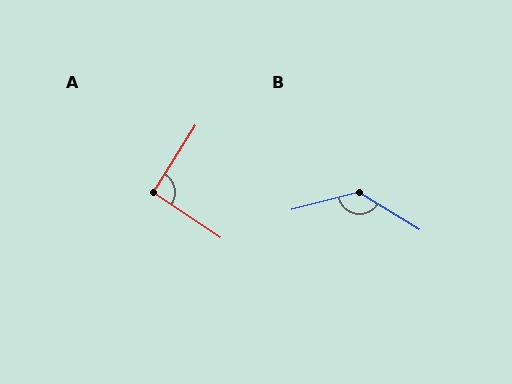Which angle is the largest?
B, at approximately 135 degrees.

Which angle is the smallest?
A, at approximately 92 degrees.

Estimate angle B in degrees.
Approximately 135 degrees.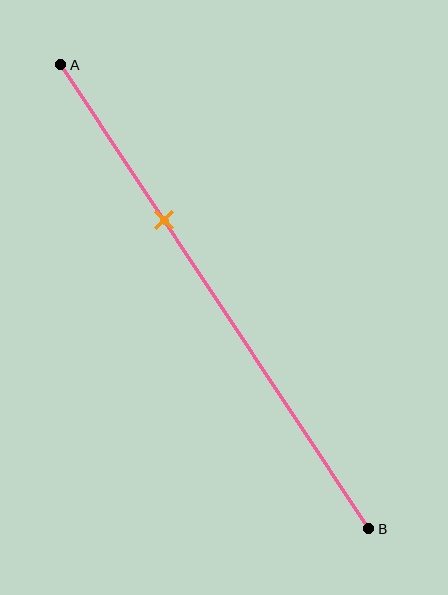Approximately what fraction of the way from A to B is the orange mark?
The orange mark is approximately 35% of the way from A to B.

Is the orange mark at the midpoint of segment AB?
No, the mark is at about 35% from A, not at the 50% midpoint.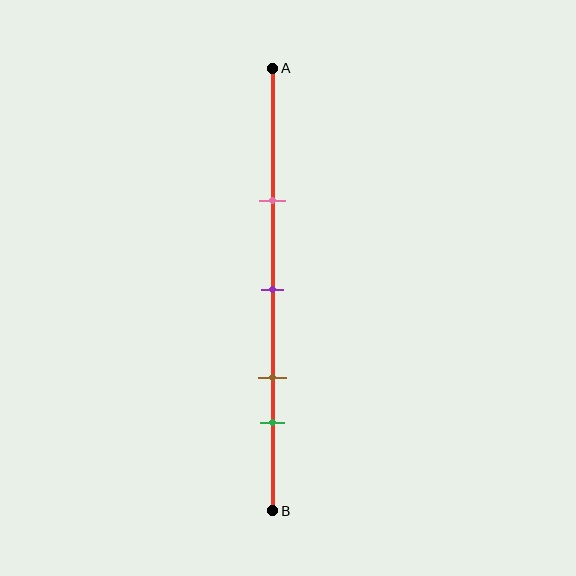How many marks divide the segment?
There are 4 marks dividing the segment.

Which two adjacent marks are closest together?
The brown and green marks are the closest adjacent pair.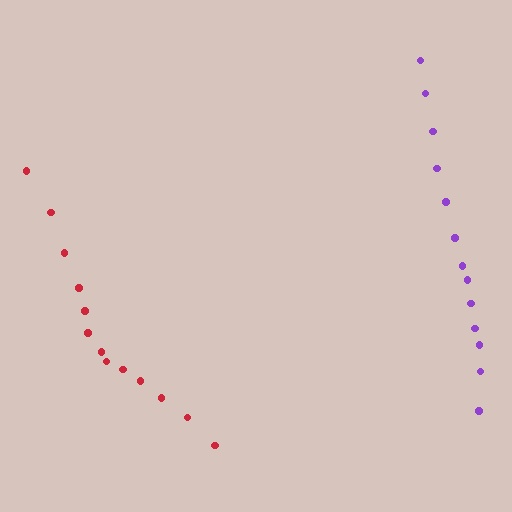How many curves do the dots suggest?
There are 2 distinct paths.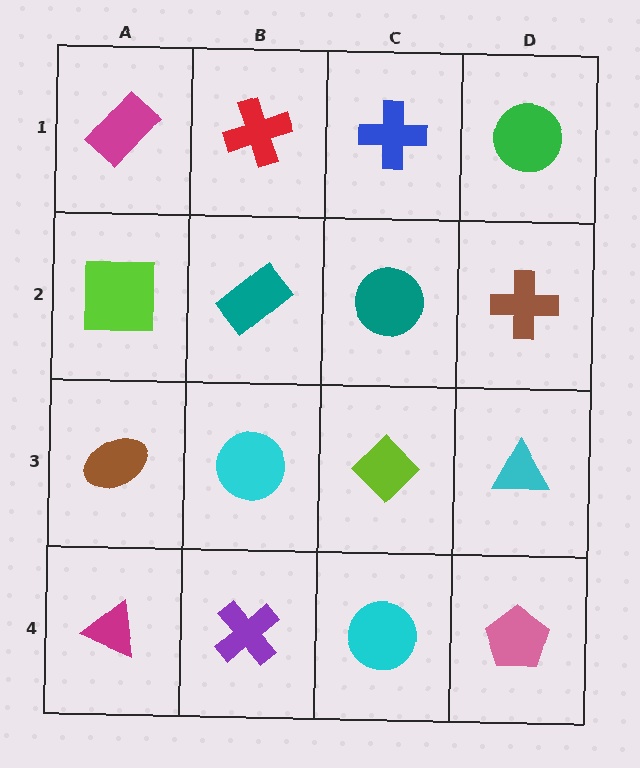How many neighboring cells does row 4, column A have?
2.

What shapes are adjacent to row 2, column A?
A magenta rectangle (row 1, column A), a brown ellipse (row 3, column A), a teal rectangle (row 2, column B).